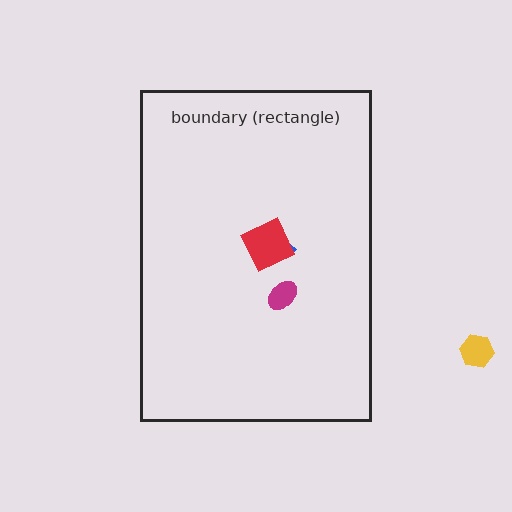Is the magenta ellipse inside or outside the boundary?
Inside.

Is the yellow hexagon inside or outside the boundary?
Outside.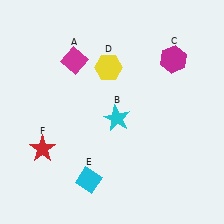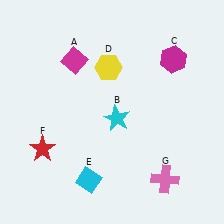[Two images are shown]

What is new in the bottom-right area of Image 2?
A pink cross (G) was added in the bottom-right area of Image 2.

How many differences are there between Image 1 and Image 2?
There is 1 difference between the two images.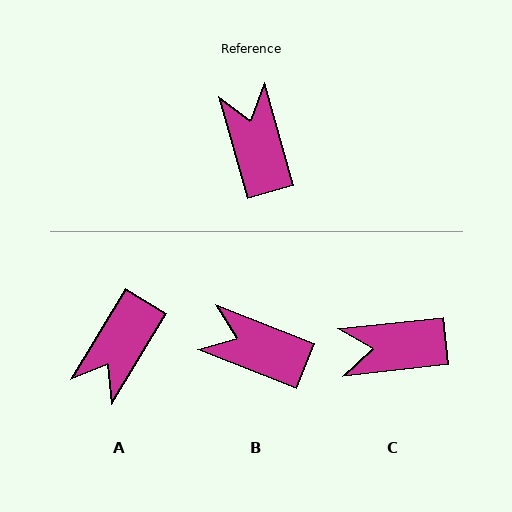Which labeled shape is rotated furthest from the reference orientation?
A, about 133 degrees away.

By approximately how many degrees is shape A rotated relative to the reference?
Approximately 133 degrees counter-clockwise.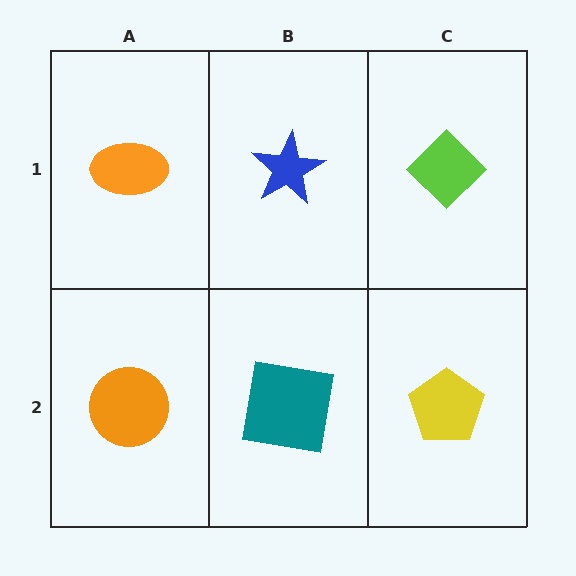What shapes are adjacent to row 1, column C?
A yellow pentagon (row 2, column C), a blue star (row 1, column B).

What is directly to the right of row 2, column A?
A teal square.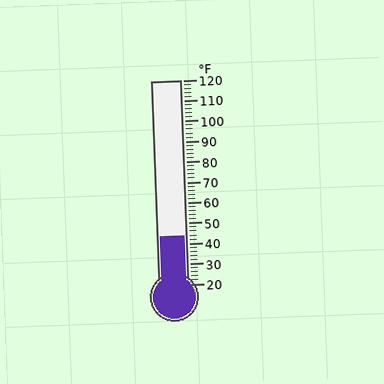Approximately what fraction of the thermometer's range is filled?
The thermometer is filled to approximately 25% of its range.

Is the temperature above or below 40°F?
The temperature is above 40°F.